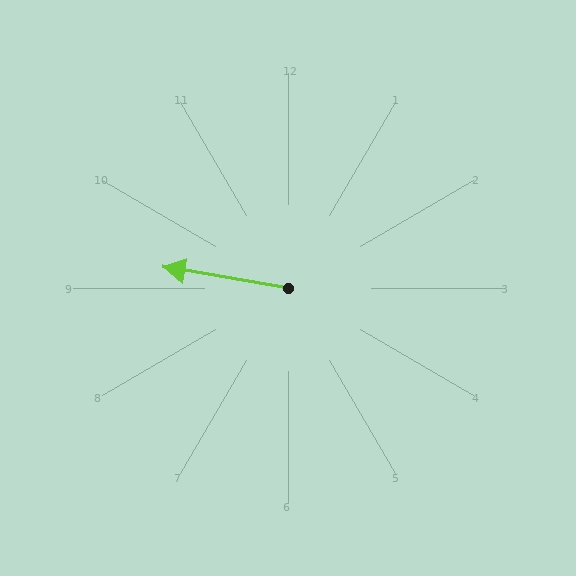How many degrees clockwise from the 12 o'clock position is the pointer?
Approximately 280 degrees.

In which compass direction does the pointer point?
West.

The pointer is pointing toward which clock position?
Roughly 9 o'clock.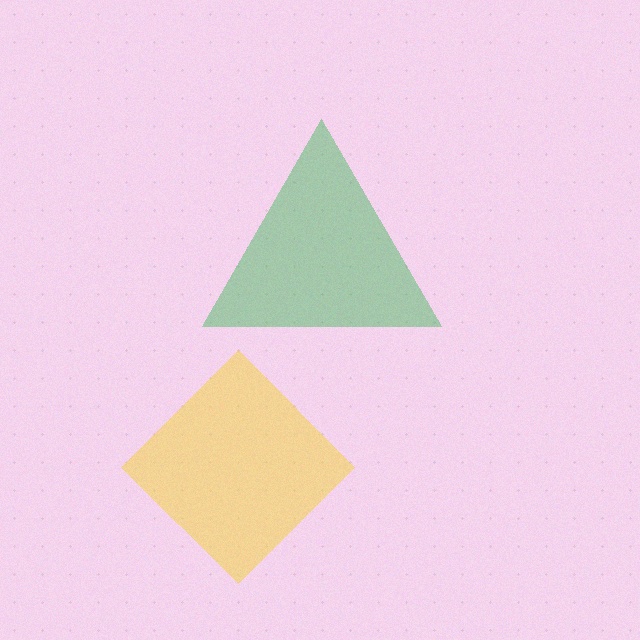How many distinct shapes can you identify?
There are 2 distinct shapes: a green triangle, a yellow diamond.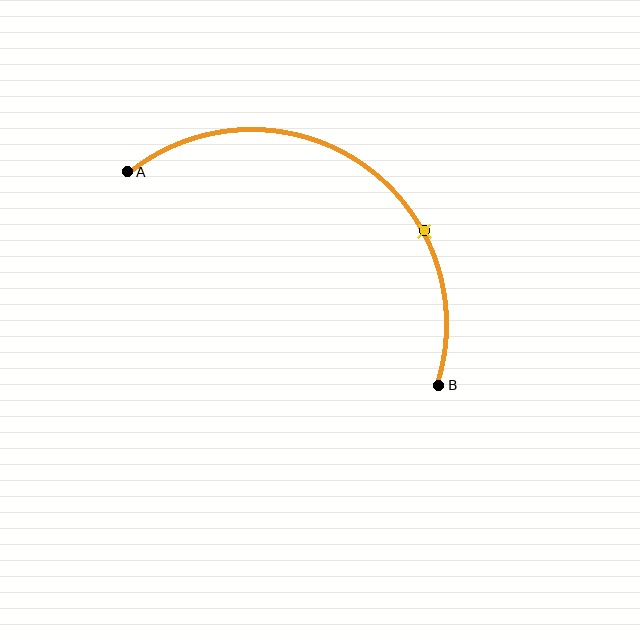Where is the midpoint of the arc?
The arc midpoint is the point on the curve farthest from the straight line joining A and B. It sits above and to the right of that line.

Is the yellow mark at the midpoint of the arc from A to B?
No. The yellow mark lies on the arc but is closer to endpoint B. The arc midpoint would be at the point on the curve equidistant along the arc from both A and B.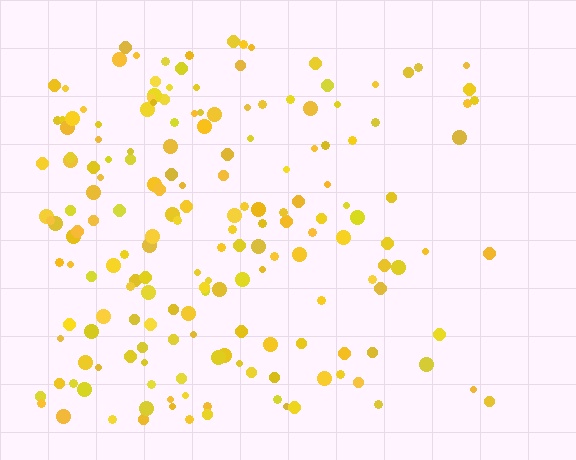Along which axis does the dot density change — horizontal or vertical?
Horizontal.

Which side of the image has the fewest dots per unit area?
The right.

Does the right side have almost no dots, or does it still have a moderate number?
Still a moderate number, just noticeably fewer than the left.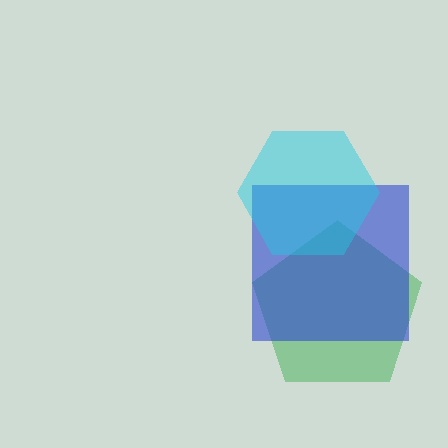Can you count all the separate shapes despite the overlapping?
Yes, there are 3 separate shapes.